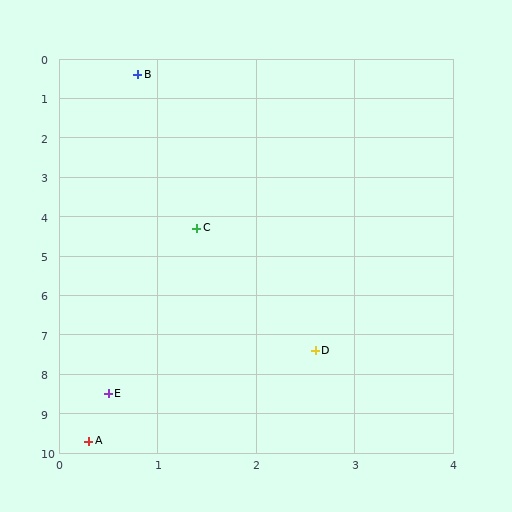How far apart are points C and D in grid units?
Points C and D are about 3.3 grid units apart.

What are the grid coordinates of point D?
Point D is at approximately (2.6, 7.4).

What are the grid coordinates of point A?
Point A is at approximately (0.3, 9.7).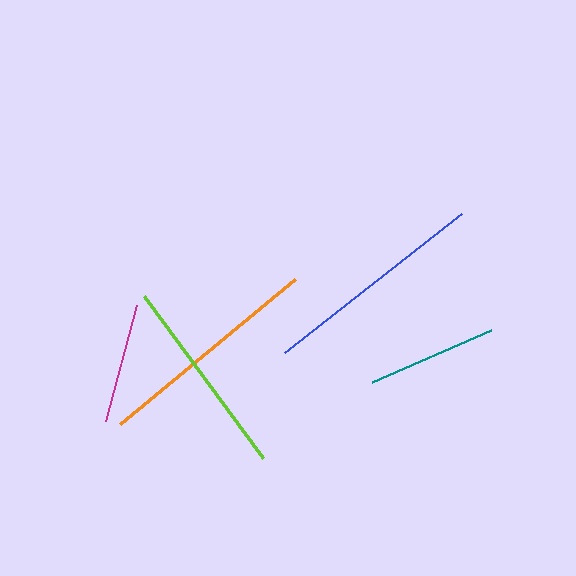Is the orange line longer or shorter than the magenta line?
The orange line is longer than the magenta line.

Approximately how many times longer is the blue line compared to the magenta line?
The blue line is approximately 1.9 times the length of the magenta line.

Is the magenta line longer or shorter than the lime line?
The lime line is longer than the magenta line.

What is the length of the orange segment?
The orange segment is approximately 227 pixels long.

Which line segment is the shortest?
The magenta line is the shortest at approximately 120 pixels.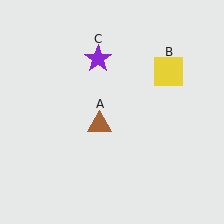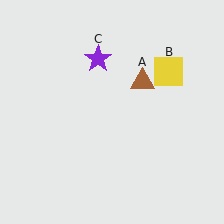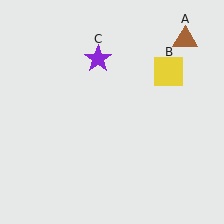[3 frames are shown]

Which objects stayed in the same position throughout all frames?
Yellow square (object B) and purple star (object C) remained stationary.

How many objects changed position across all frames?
1 object changed position: brown triangle (object A).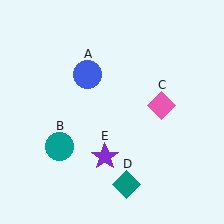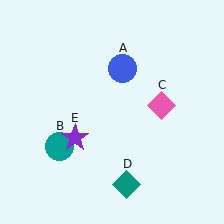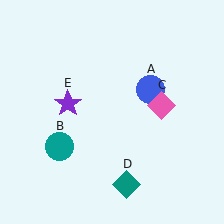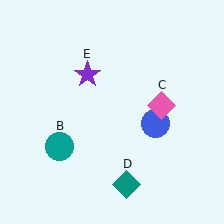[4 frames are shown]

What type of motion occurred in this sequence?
The blue circle (object A), purple star (object E) rotated clockwise around the center of the scene.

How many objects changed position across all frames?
2 objects changed position: blue circle (object A), purple star (object E).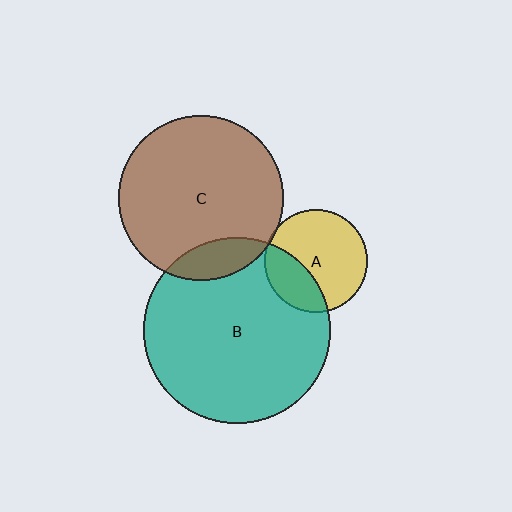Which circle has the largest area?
Circle B (teal).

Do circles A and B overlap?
Yes.